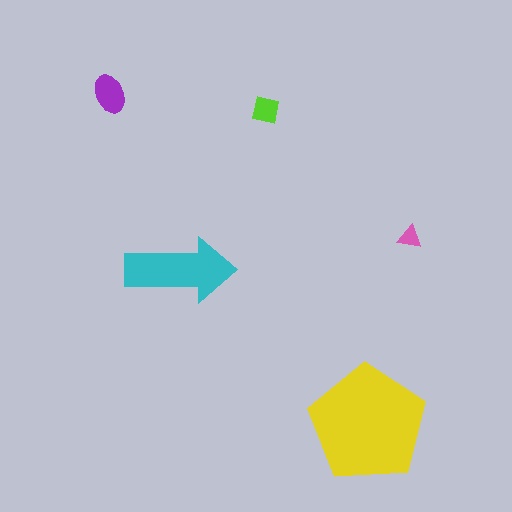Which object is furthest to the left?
The purple ellipse is leftmost.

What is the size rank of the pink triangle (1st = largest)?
5th.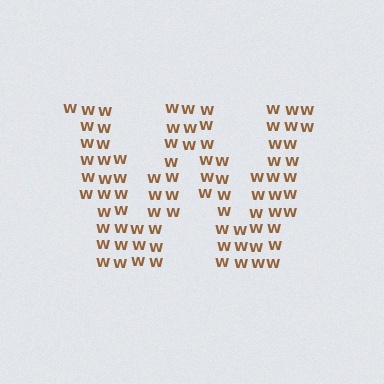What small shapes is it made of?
It is made of small letter W's.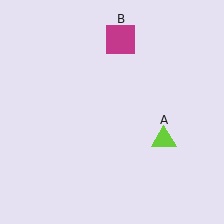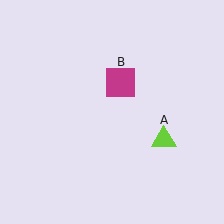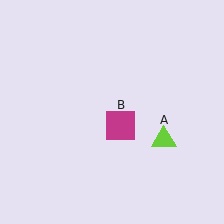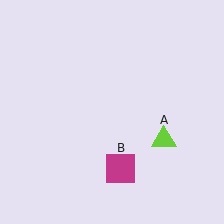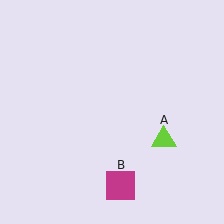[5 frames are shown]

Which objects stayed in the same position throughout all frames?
Lime triangle (object A) remained stationary.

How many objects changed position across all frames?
1 object changed position: magenta square (object B).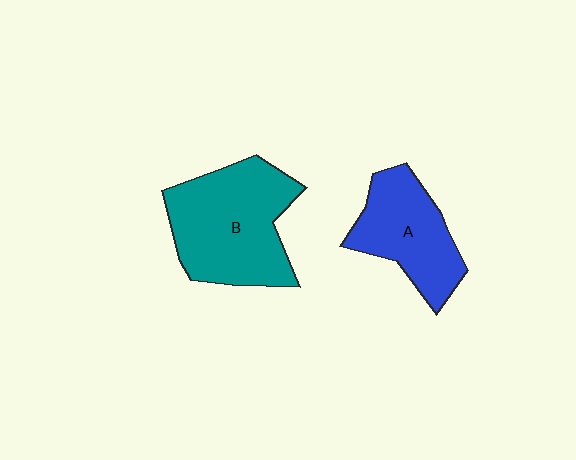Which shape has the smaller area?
Shape A (blue).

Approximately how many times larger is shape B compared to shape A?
Approximately 1.4 times.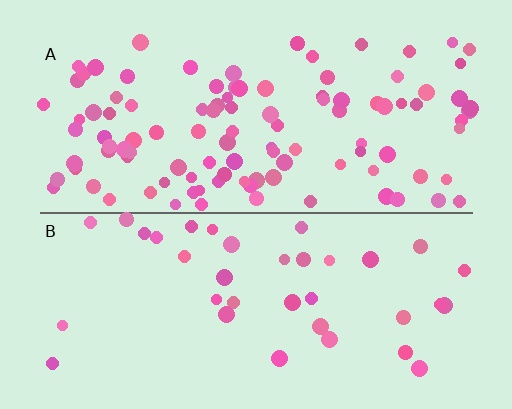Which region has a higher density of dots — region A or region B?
A (the top).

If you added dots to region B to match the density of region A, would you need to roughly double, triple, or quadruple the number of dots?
Approximately triple.